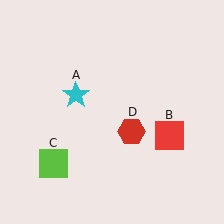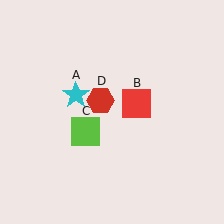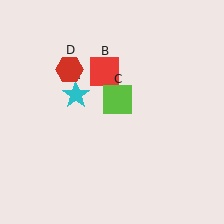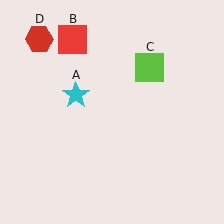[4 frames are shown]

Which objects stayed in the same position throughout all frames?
Cyan star (object A) remained stationary.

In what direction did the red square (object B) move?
The red square (object B) moved up and to the left.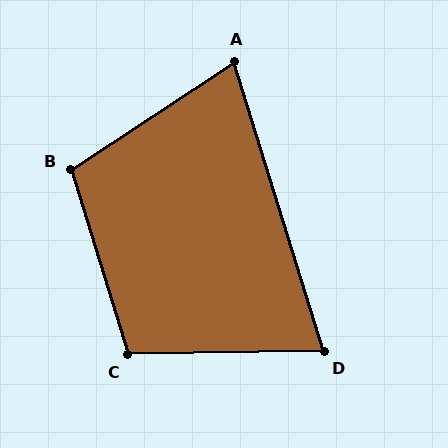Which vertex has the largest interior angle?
B, at approximately 106 degrees.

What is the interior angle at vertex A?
Approximately 74 degrees (acute).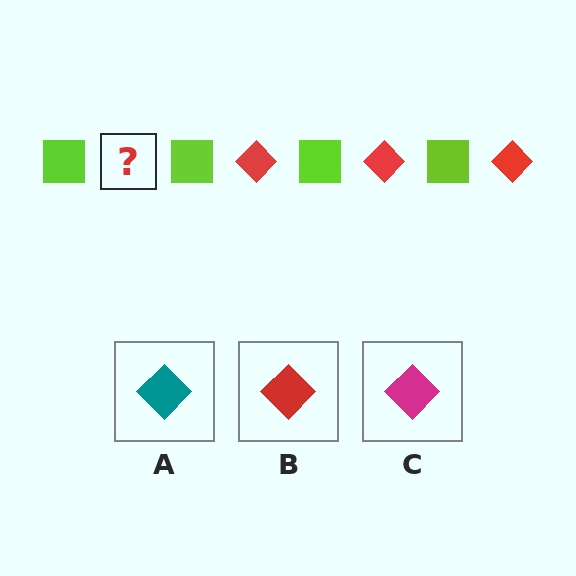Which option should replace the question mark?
Option B.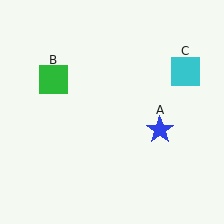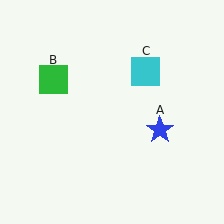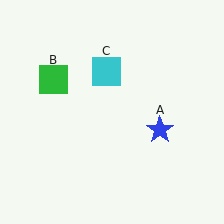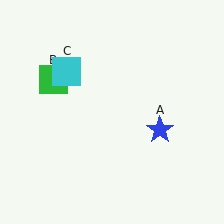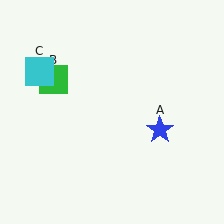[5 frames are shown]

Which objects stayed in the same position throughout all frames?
Blue star (object A) and green square (object B) remained stationary.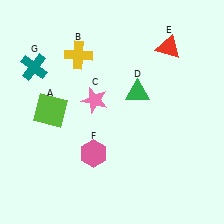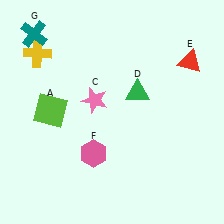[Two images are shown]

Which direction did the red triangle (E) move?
The red triangle (E) moved right.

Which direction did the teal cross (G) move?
The teal cross (G) moved up.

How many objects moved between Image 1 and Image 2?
3 objects moved between the two images.